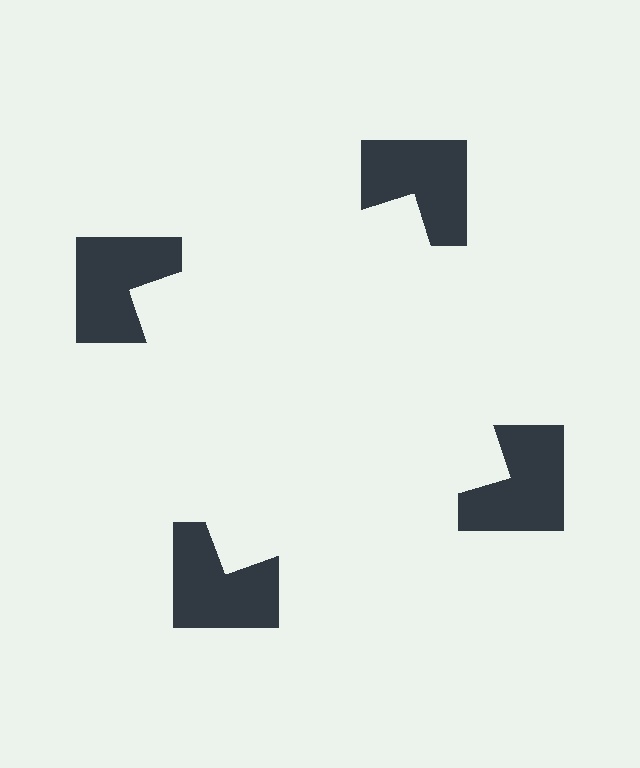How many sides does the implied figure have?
4 sides.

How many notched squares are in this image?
There are 4 — one at each vertex of the illusory square.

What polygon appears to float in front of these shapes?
An illusory square — its edges are inferred from the aligned wedge cuts in the notched squares, not physically drawn.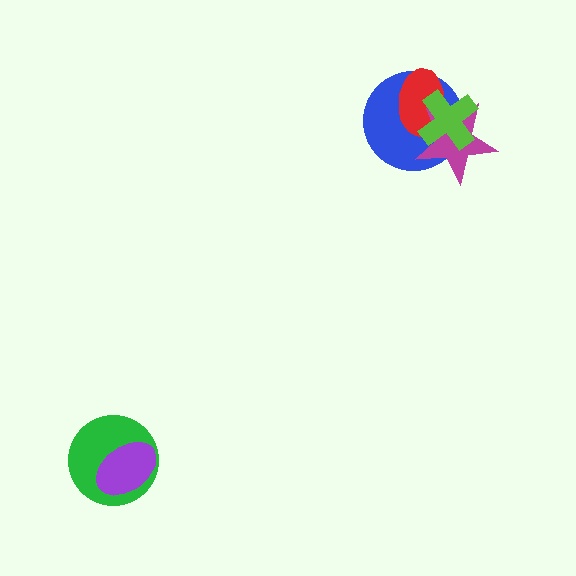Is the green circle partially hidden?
Yes, it is partially covered by another shape.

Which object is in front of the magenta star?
The lime cross is in front of the magenta star.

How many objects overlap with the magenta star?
3 objects overlap with the magenta star.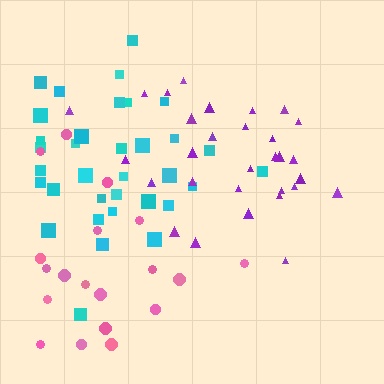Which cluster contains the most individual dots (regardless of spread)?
Cyan (34).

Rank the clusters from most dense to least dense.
purple, cyan, pink.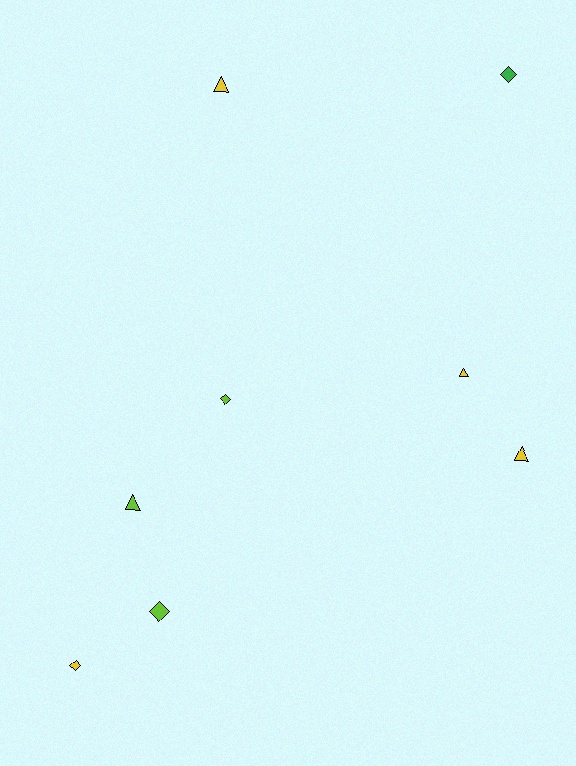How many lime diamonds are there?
There are 2 lime diamonds.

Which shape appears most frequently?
Diamond, with 4 objects.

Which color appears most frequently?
Yellow, with 4 objects.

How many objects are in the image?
There are 8 objects.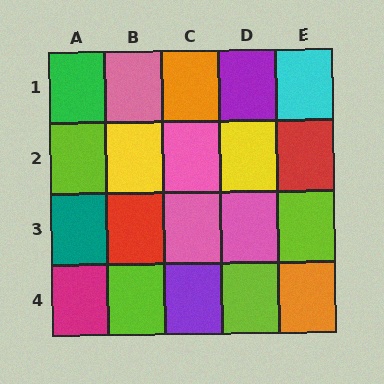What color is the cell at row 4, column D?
Lime.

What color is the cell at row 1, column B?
Pink.